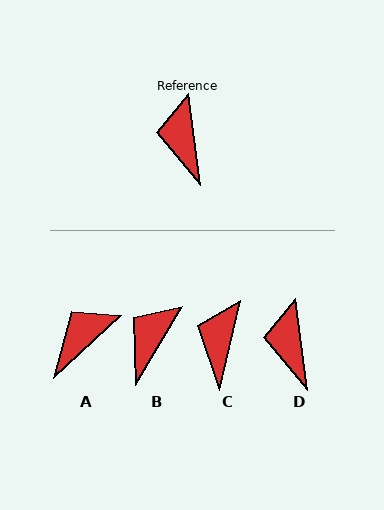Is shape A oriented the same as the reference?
No, it is off by about 54 degrees.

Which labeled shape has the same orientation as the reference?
D.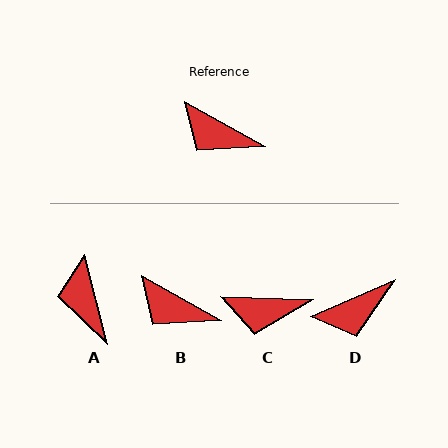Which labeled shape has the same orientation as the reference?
B.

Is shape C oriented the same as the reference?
No, it is off by about 28 degrees.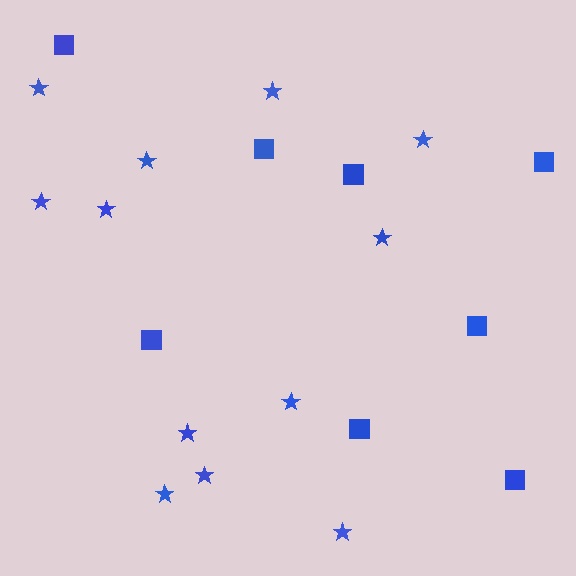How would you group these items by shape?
There are 2 groups: one group of squares (8) and one group of stars (12).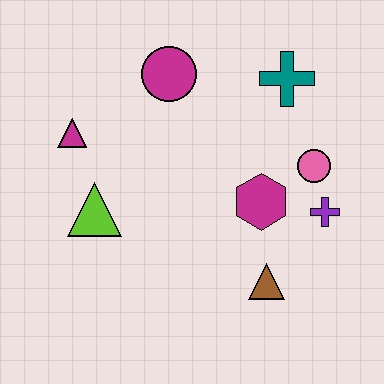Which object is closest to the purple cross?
The pink circle is closest to the purple cross.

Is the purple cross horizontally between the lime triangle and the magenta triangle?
No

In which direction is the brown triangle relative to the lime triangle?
The brown triangle is to the right of the lime triangle.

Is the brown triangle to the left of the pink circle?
Yes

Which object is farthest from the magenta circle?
The brown triangle is farthest from the magenta circle.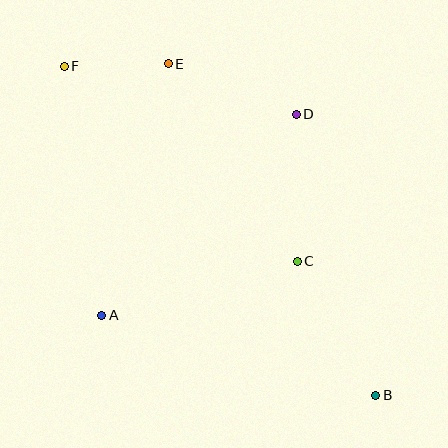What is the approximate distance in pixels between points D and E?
The distance between D and E is approximately 138 pixels.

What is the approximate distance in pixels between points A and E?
The distance between A and E is approximately 260 pixels.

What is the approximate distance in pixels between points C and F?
The distance between C and F is approximately 303 pixels.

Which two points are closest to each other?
Points E and F are closest to each other.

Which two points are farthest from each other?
Points B and F are farthest from each other.